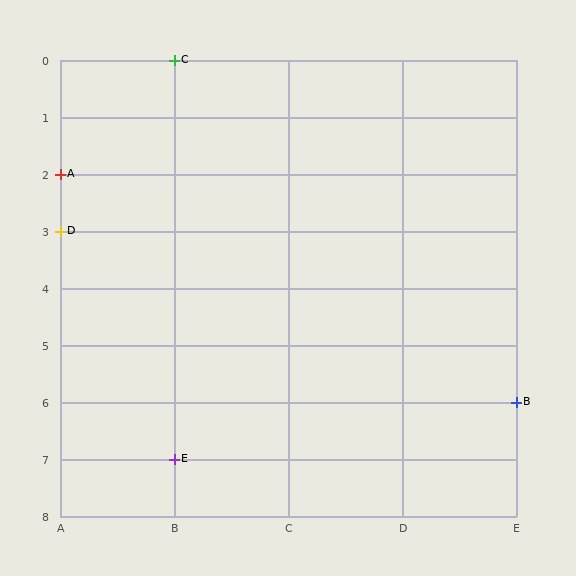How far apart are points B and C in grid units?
Points B and C are 3 columns and 6 rows apart (about 6.7 grid units diagonally).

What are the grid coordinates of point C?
Point C is at grid coordinates (B, 0).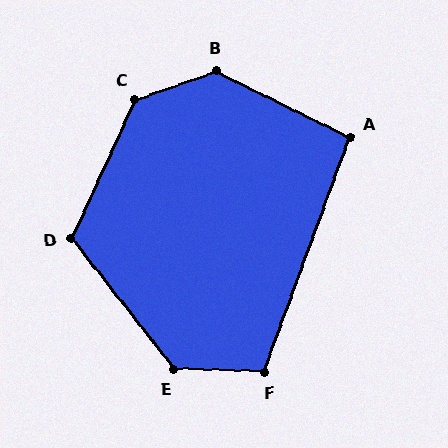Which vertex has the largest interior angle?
B, at approximately 134 degrees.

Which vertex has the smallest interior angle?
A, at approximately 96 degrees.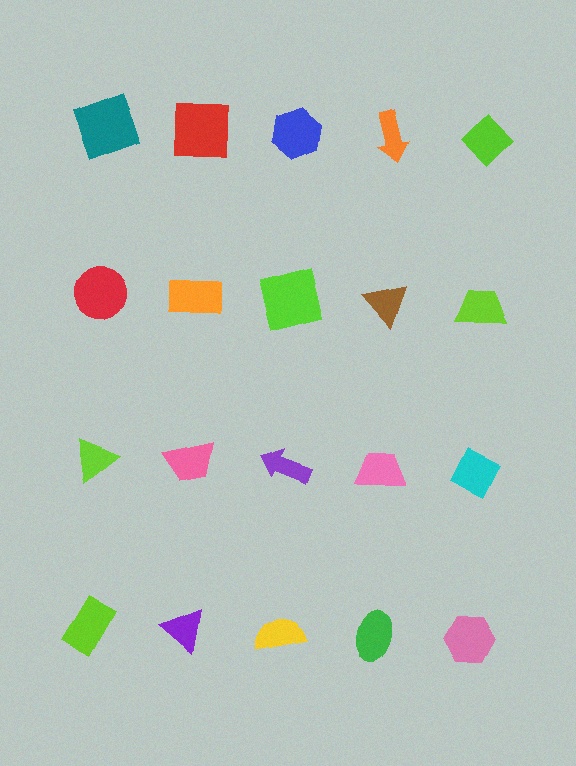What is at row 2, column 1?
A red circle.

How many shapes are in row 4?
5 shapes.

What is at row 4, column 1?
A lime rectangle.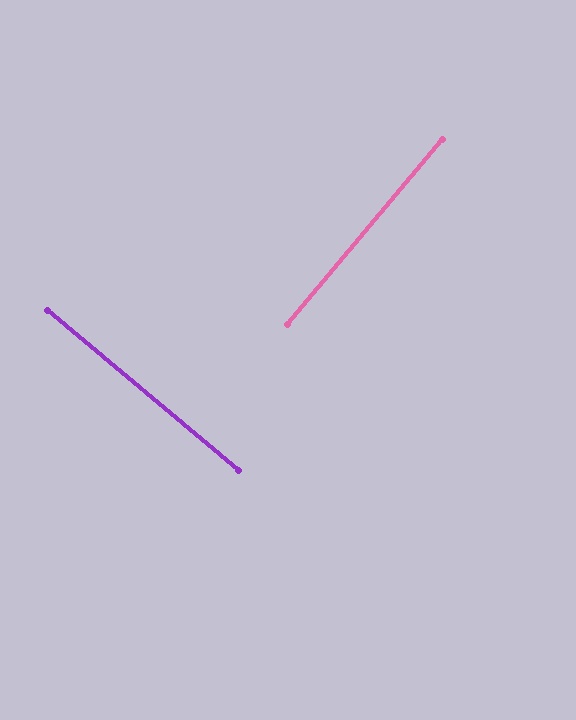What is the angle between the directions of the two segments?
Approximately 90 degrees.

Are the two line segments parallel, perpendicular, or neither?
Perpendicular — they meet at approximately 90°.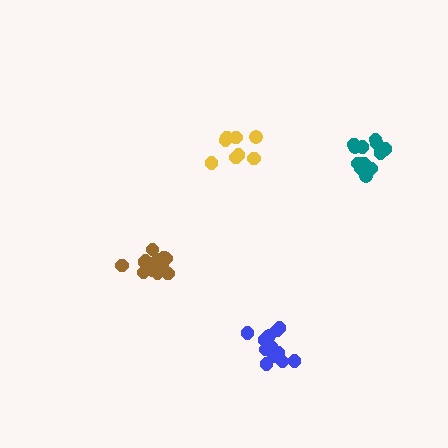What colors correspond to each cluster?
The clusters are colored: brown, teal, yellow, blue.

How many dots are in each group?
Group 1: 14 dots, Group 2: 13 dots, Group 3: 8 dots, Group 4: 14 dots (49 total).